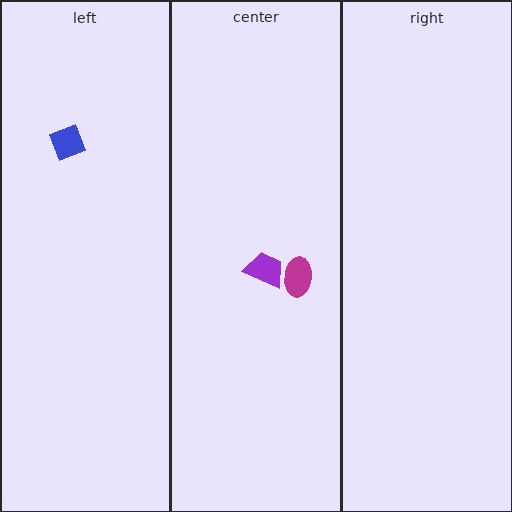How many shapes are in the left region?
1.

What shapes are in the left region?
The blue diamond.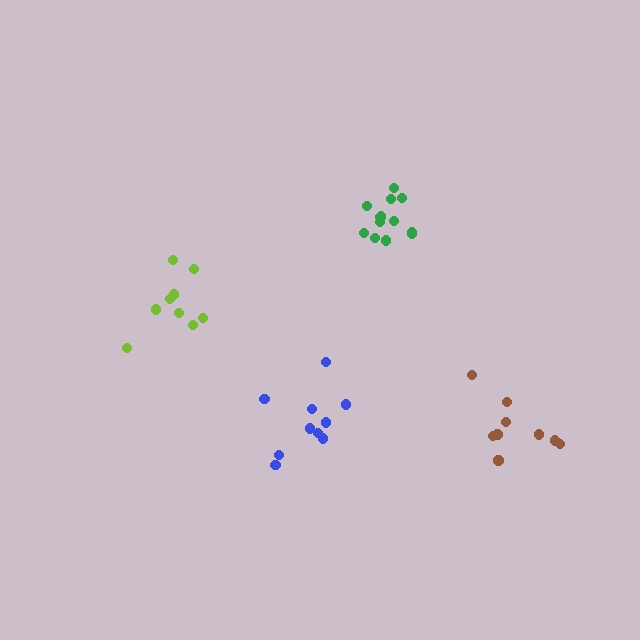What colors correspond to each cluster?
The clusters are colored: blue, brown, lime, green.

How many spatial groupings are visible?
There are 4 spatial groupings.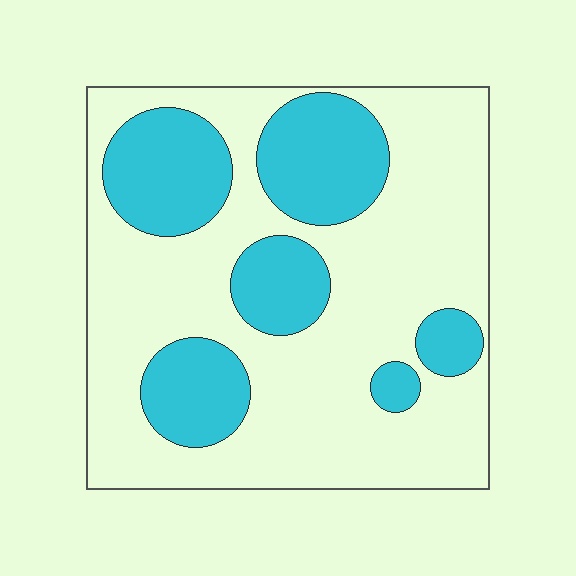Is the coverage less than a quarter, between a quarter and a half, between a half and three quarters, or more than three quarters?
Between a quarter and a half.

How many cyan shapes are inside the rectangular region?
6.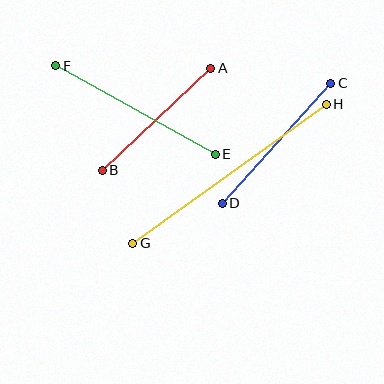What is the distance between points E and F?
The distance is approximately 183 pixels.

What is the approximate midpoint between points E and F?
The midpoint is at approximately (135, 110) pixels.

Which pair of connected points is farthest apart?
Points G and H are farthest apart.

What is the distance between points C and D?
The distance is approximately 161 pixels.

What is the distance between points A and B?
The distance is approximately 149 pixels.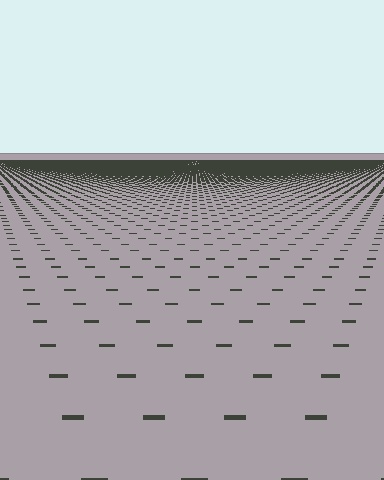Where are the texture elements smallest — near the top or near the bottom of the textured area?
Near the top.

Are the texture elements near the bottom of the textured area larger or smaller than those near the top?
Larger. Near the bottom, elements are closer to the viewer and appear at a bigger on-screen size.